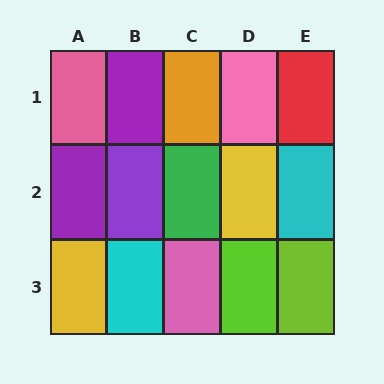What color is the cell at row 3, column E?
Lime.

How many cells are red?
1 cell is red.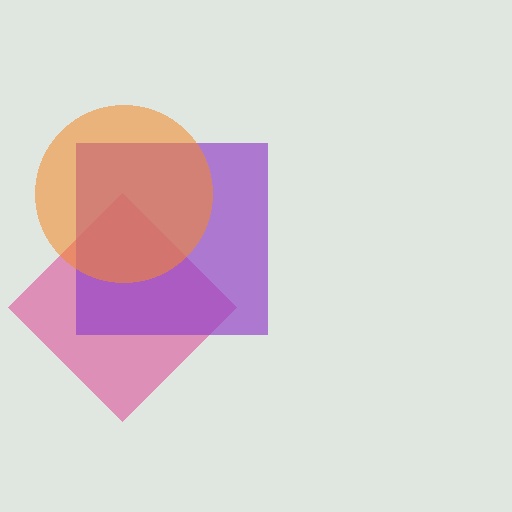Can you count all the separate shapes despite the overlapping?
Yes, there are 3 separate shapes.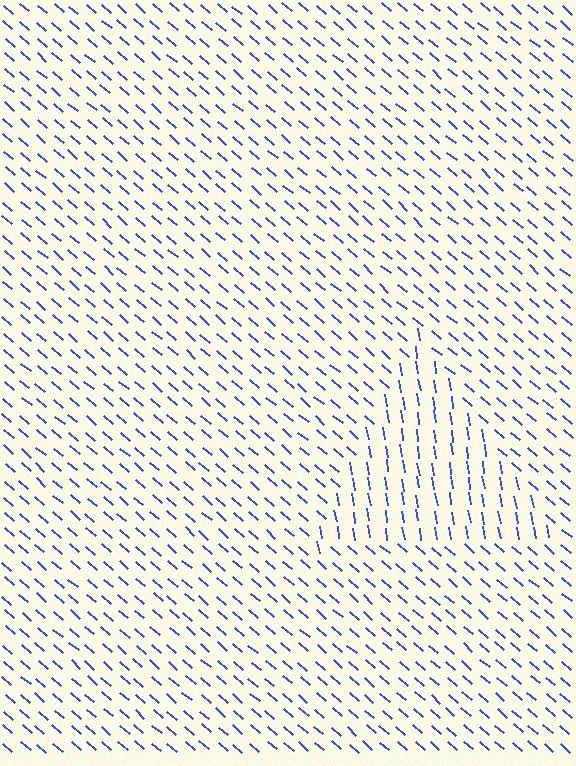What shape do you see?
I see a triangle.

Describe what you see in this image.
The image is filled with small blue line segments. A triangle region in the image has lines oriented differently from the surrounding lines, creating a visible texture boundary.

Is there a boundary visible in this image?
Yes, there is a texture boundary formed by a change in line orientation.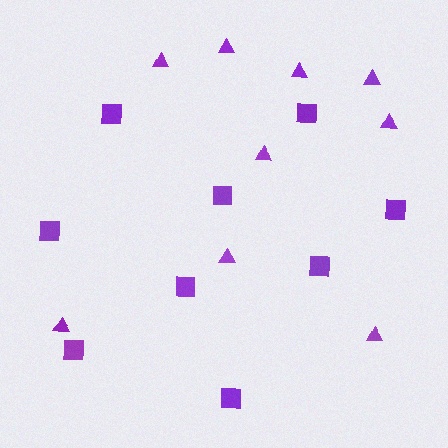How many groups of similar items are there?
There are 2 groups: one group of squares (9) and one group of triangles (9).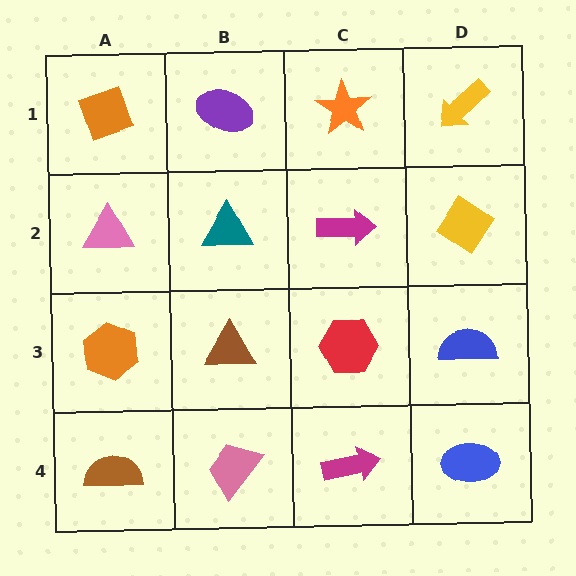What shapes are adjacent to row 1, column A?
A pink triangle (row 2, column A), a purple ellipse (row 1, column B).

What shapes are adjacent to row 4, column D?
A blue semicircle (row 3, column D), a magenta arrow (row 4, column C).